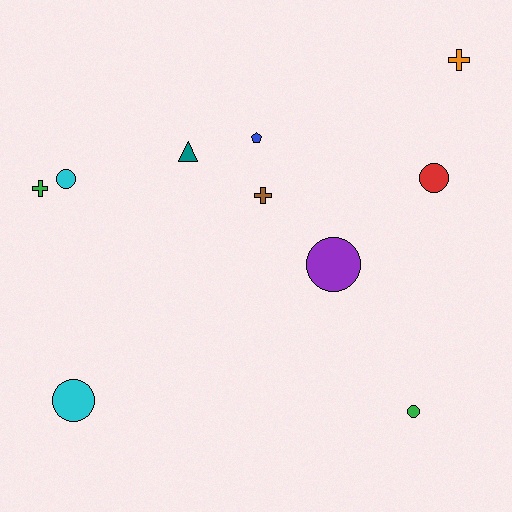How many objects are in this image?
There are 10 objects.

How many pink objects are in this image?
There are no pink objects.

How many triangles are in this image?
There is 1 triangle.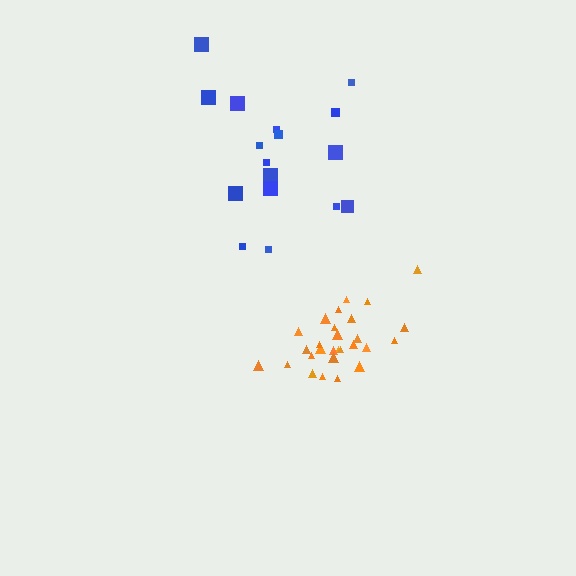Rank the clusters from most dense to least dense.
orange, blue.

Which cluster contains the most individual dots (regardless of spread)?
Orange (28).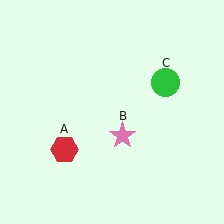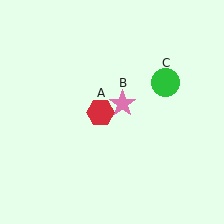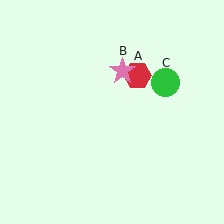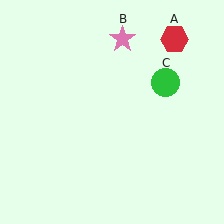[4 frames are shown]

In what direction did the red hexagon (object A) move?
The red hexagon (object A) moved up and to the right.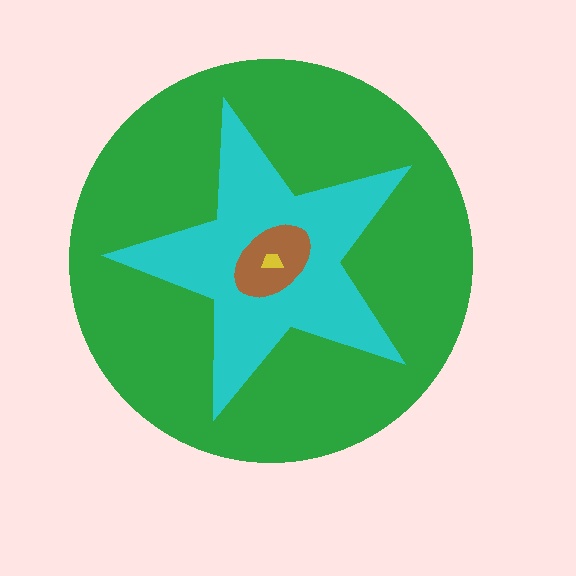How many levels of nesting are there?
4.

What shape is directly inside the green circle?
The cyan star.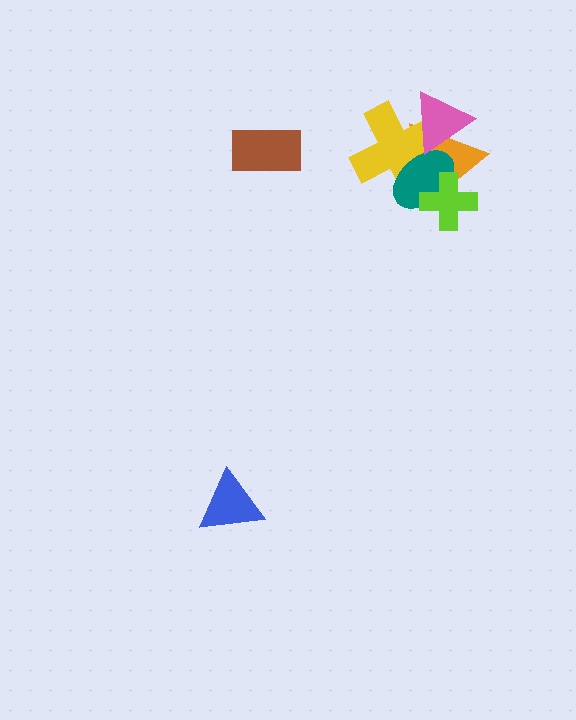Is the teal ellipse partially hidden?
Yes, it is partially covered by another shape.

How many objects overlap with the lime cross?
2 objects overlap with the lime cross.